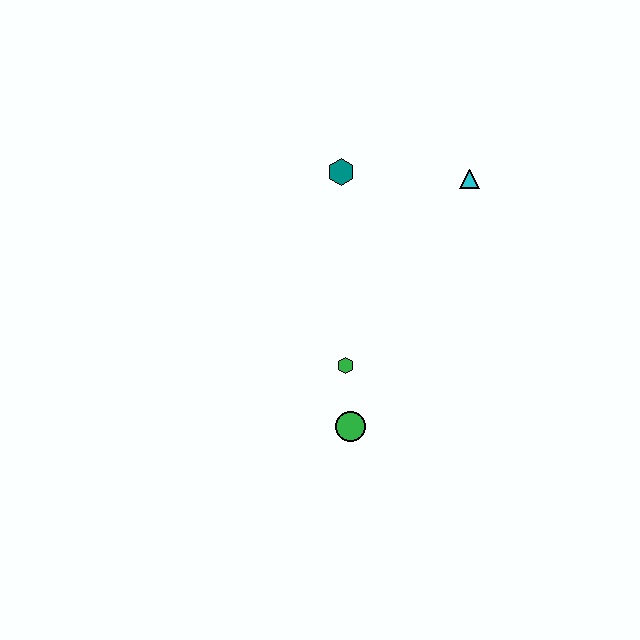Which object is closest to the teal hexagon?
The cyan triangle is closest to the teal hexagon.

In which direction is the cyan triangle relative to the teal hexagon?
The cyan triangle is to the right of the teal hexagon.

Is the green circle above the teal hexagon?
No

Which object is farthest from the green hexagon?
The cyan triangle is farthest from the green hexagon.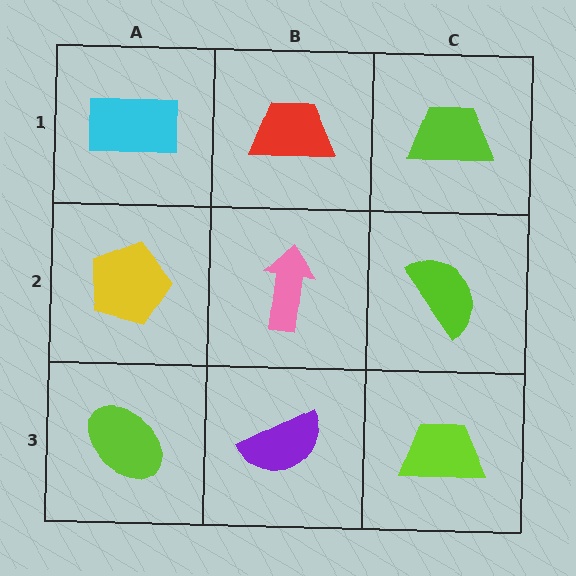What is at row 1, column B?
A red trapezoid.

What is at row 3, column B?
A purple semicircle.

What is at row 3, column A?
A lime ellipse.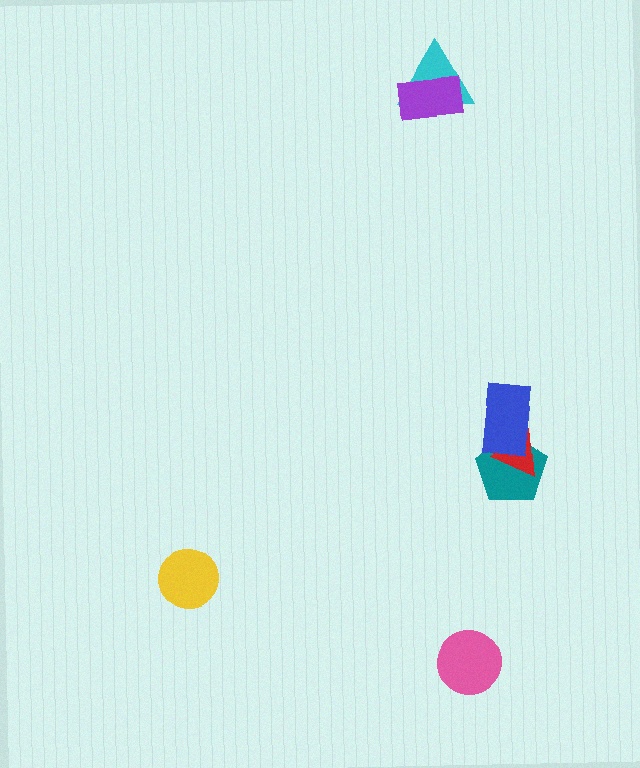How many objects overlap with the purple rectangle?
1 object overlaps with the purple rectangle.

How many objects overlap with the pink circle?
0 objects overlap with the pink circle.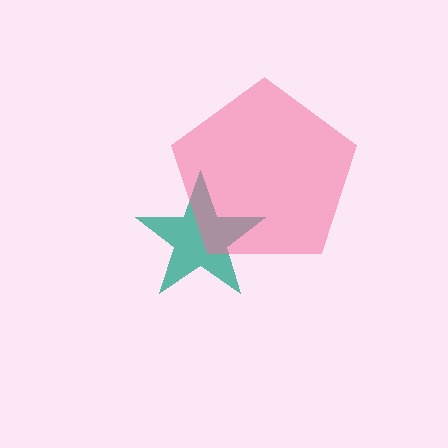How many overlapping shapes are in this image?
There are 2 overlapping shapes in the image.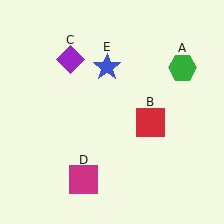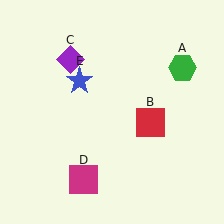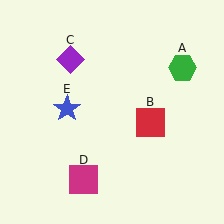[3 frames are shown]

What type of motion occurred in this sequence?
The blue star (object E) rotated counterclockwise around the center of the scene.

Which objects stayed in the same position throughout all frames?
Green hexagon (object A) and red square (object B) and purple diamond (object C) and magenta square (object D) remained stationary.